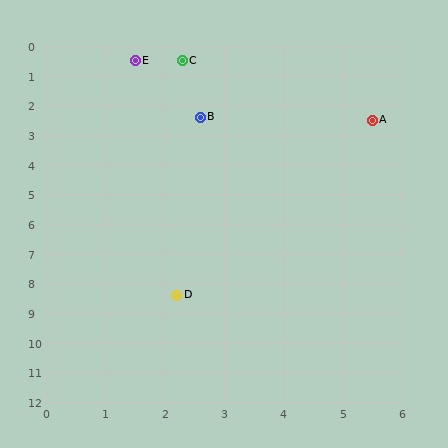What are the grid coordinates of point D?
Point D is at approximately (2.2, 8.4).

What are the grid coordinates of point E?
Point E is at approximately (1.5, 0.5).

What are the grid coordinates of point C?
Point C is at approximately (2.3, 0.5).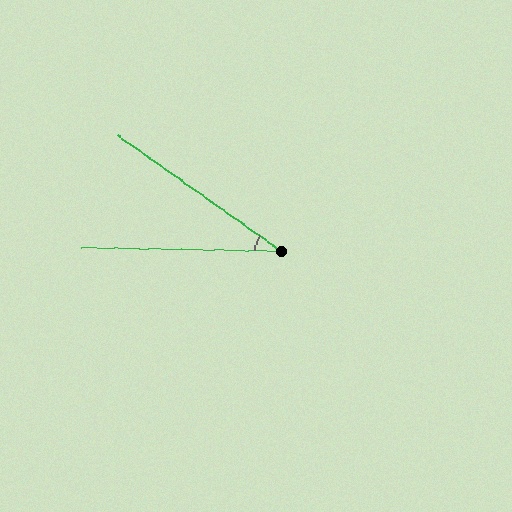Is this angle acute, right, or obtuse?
It is acute.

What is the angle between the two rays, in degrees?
Approximately 35 degrees.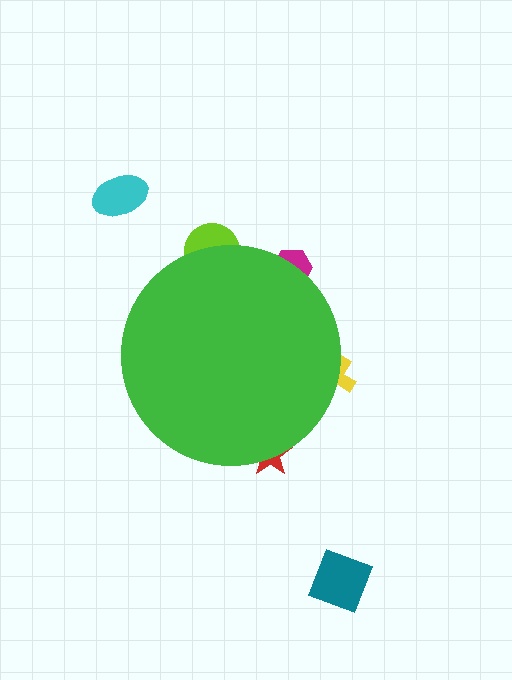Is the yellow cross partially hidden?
Yes, the yellow cross is partially hidden behind the green circle.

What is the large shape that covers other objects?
A green circle.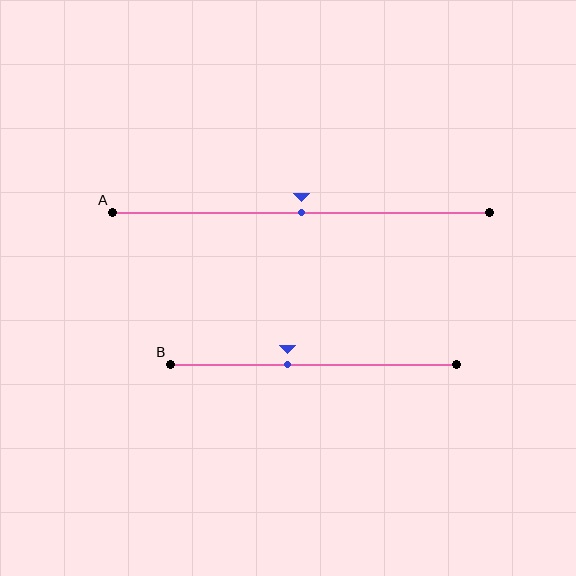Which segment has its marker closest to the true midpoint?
Segment A has its marker closest to the true midpoint.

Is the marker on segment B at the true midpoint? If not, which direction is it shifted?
No, the marker on segment B is shifted to the left by about 9% of the segment length.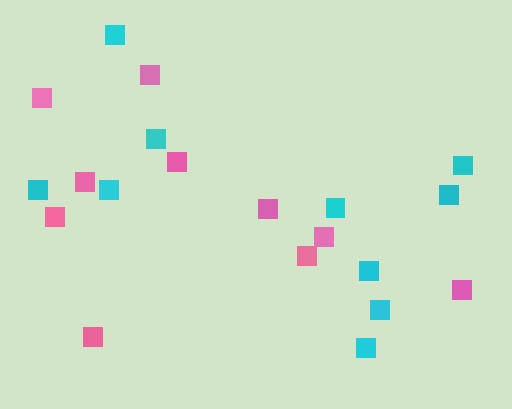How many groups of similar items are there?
There are 2 groups: one group of cyan squares (10) and one group of pink squares (10).